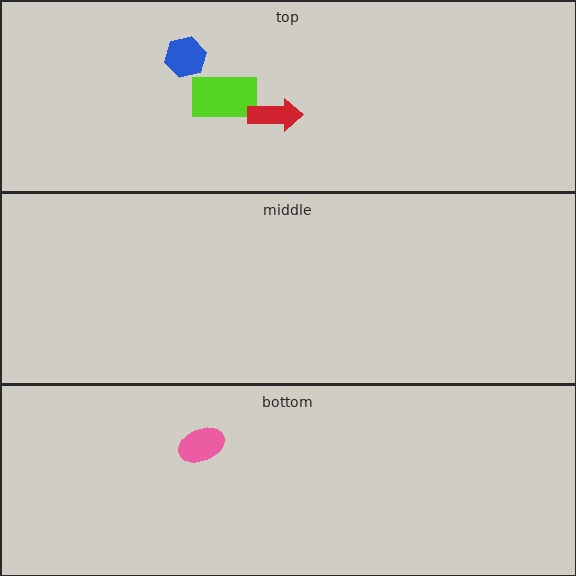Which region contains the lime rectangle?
The top region.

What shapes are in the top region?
The lime rectangle, the blue hexagon, the red arrow.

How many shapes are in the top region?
3.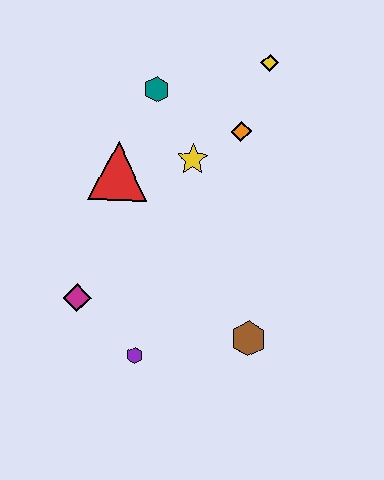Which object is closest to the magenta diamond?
The purple hexagon is closest to the magenta diamond.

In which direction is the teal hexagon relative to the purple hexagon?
The teal hexagon is above the purple hexagon.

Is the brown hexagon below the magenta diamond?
Yes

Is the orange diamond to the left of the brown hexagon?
Yes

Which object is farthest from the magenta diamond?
The yellow diamond is farthest from the magenta diamond.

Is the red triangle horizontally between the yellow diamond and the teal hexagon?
No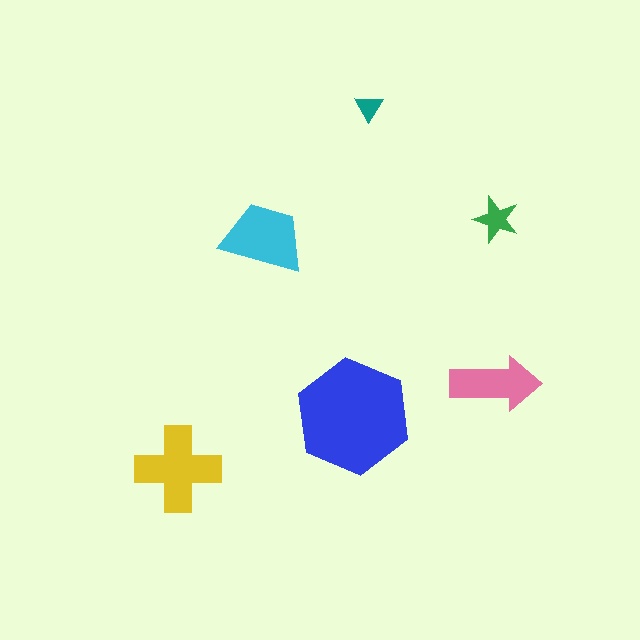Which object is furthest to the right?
The green star is rightmost.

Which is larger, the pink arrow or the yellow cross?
The yellow cross.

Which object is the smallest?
The teal triangle.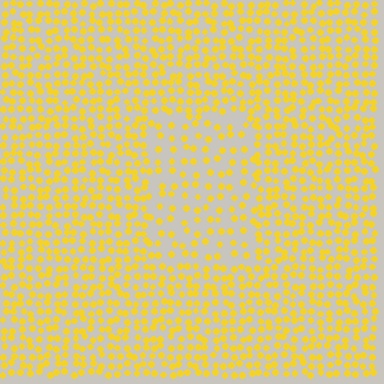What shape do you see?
I see a rectangle.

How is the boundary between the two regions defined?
The boundary is defined by a change in element density (approximately 1.8x ratio). All elements are the same color, size, and shape.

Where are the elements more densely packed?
The elements are more densely packed outside the rectangle boundary.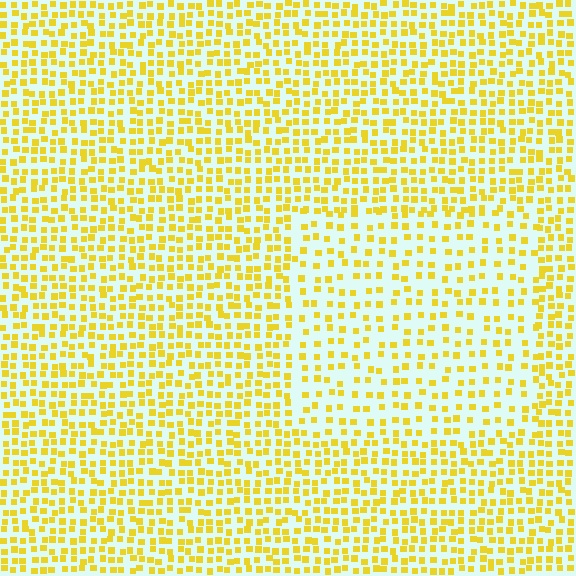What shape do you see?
I see a rectangle.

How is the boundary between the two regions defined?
The boundary is defined by a change in element density (approximately 1.8x ratio). All elements are the same color, size, and shape.